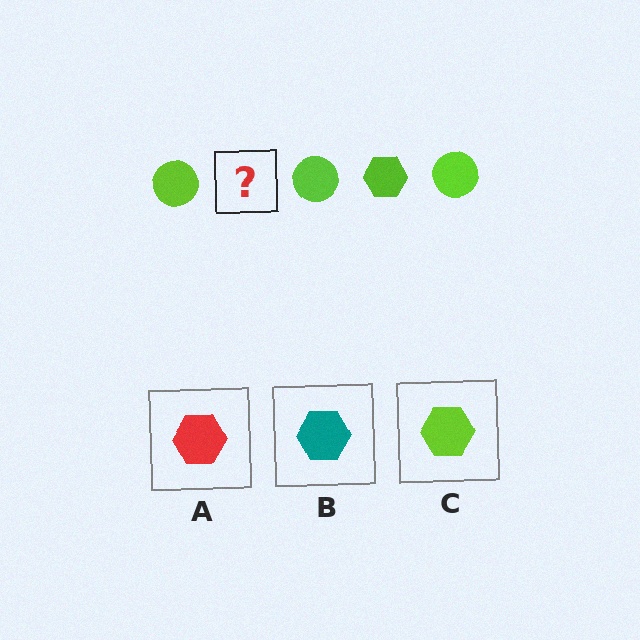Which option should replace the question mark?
Option C.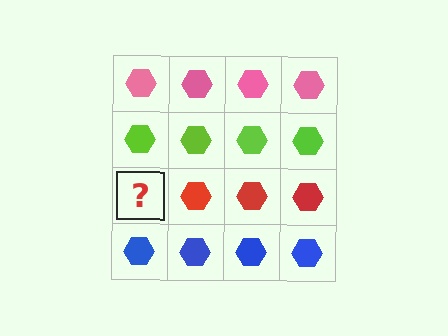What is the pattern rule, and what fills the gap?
The rule is that each row has a consistent color. The gap should be filled with a red hexagon.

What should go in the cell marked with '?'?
The missing cell should contain a red hexagon.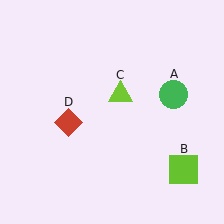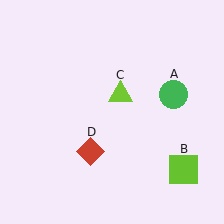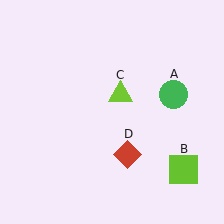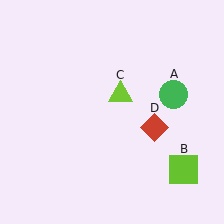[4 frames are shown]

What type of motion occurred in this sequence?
The red diamond (object D) rotated counterclockwise around the center of the scene.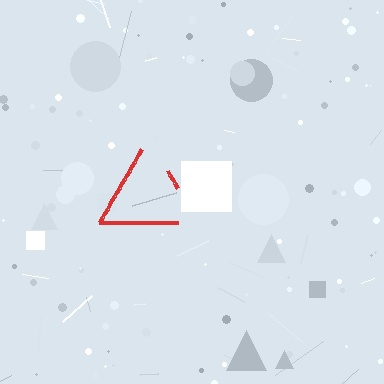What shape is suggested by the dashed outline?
The dashed outline suggests a triangle.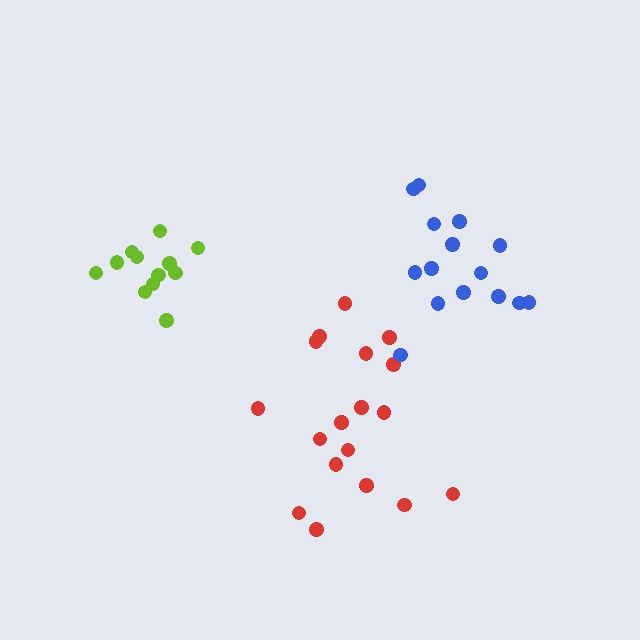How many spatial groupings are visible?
There are 3 spatial groupings.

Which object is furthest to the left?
The lime cluster is leftmost.